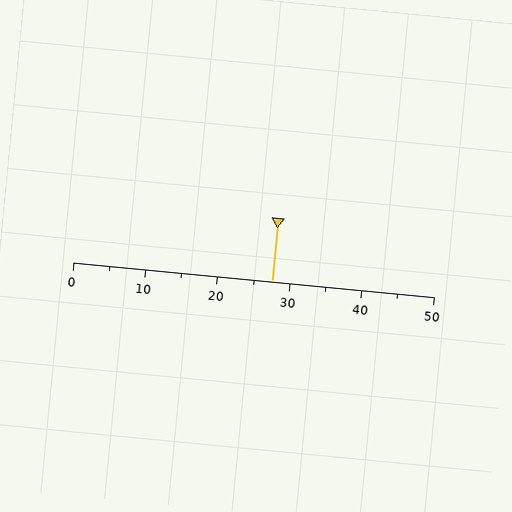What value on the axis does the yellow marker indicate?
The marker indicates approximately 27.5.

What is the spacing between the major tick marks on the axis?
The major ticks are spaced 10 apart.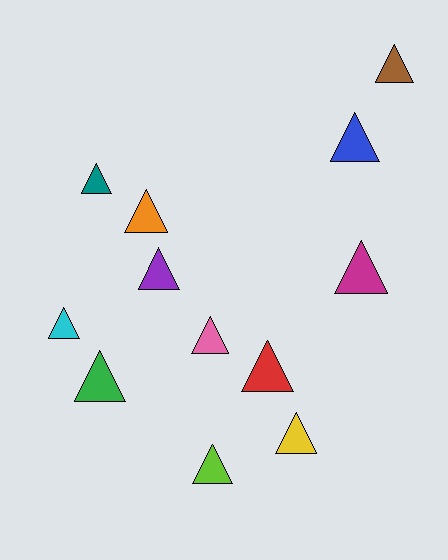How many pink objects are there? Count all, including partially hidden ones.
There is 1 pink object.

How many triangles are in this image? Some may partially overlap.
There are 12 triangles.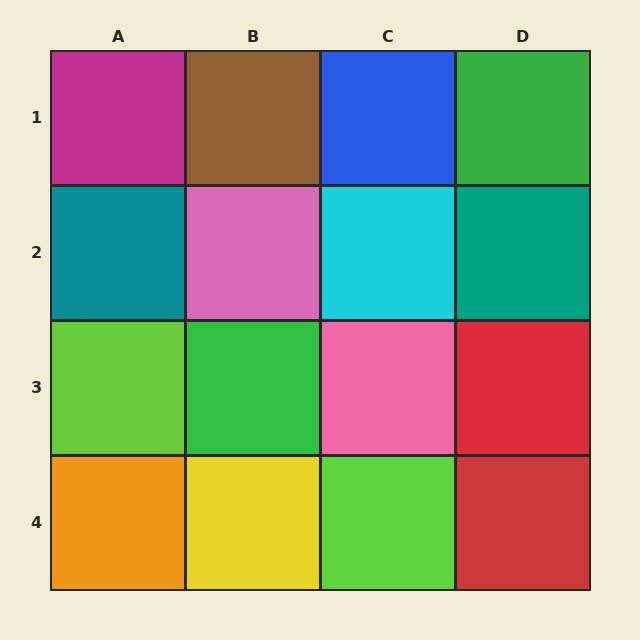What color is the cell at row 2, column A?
Teal.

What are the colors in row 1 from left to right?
Magenta, brown, blue, green.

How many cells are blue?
1 cell is blue.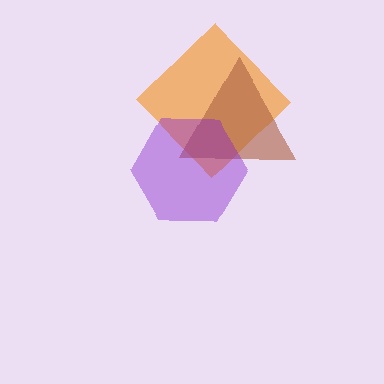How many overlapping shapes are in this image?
There are 3 overlapping shapes in the image.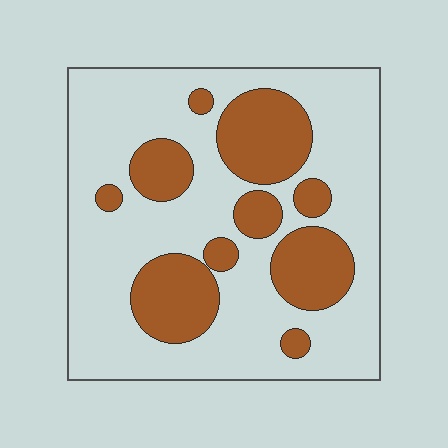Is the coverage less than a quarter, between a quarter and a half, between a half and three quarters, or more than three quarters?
Between a quarter and a half.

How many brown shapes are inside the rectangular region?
10.